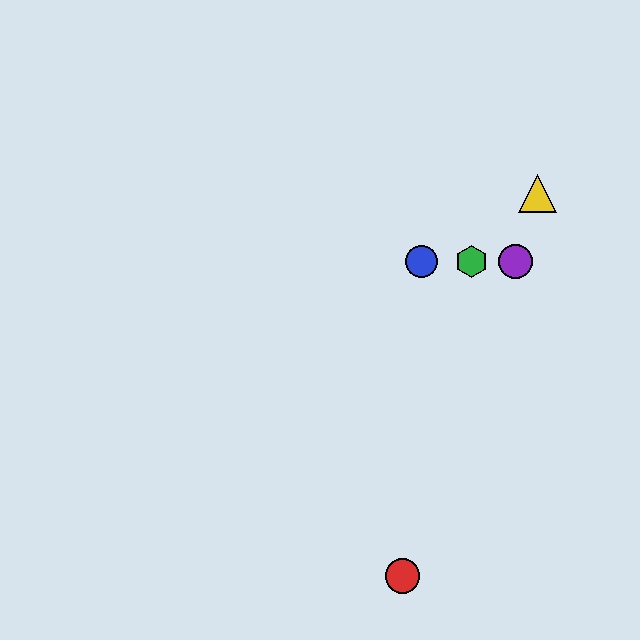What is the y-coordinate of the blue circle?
The blue circle is at y≈261.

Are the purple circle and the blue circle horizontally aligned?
Yes, both are at y≈261.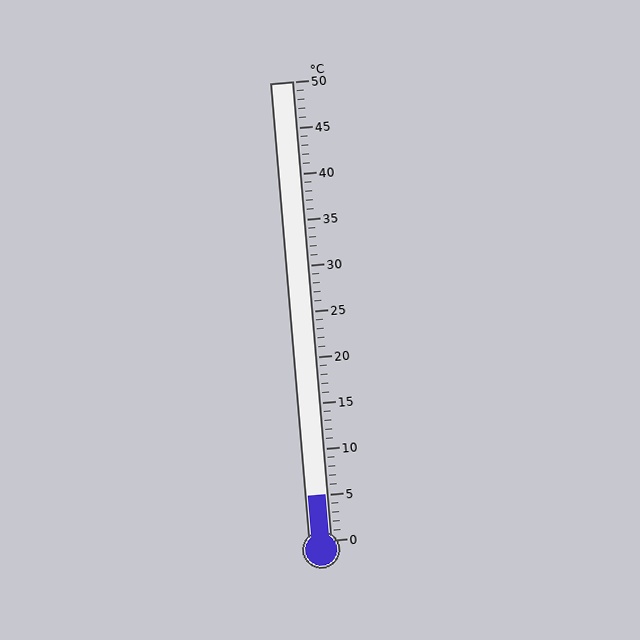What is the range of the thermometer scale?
The thermometer scale ranges from 0°C to 50°C.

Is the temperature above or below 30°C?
The temperature is below 30°C.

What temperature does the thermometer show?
The thermometer shows approximately 5°C.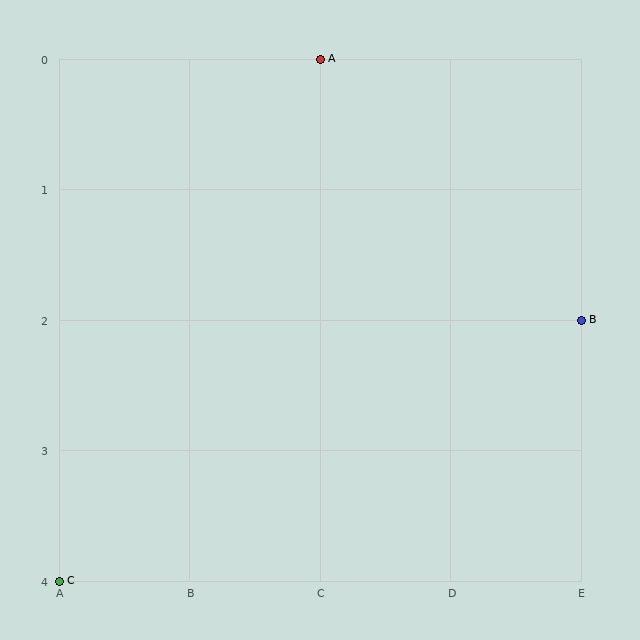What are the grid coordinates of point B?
Point B is at grid coordinates (E, 2).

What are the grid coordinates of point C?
Point C is at grid coordinates (A, 4).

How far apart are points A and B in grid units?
Points A and B are 2 columns and 2 rows apart (about 2.8 grid units diagonally).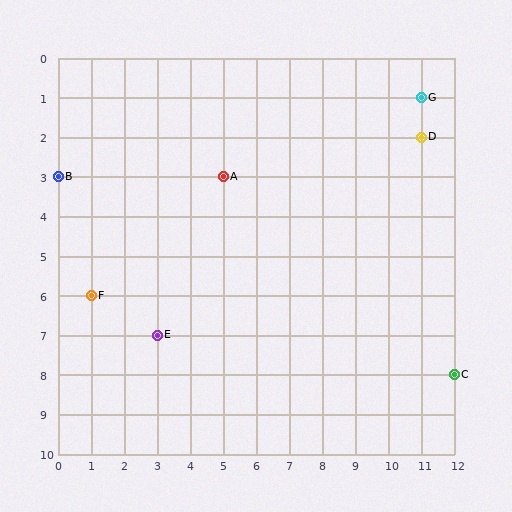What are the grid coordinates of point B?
Point B is at grid coordinates (0, 3).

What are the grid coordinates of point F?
Point F is at grid coordinates (1, 6).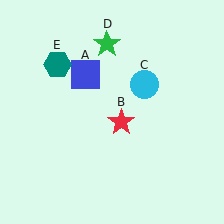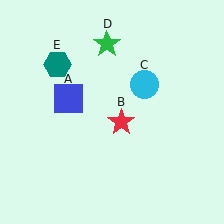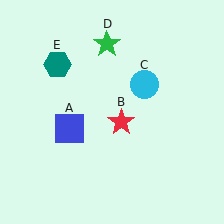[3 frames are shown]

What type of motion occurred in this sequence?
The blue square (object A) rotated counterclockwise around the center of the scene.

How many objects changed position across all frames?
1 object changed position: blue square (object A).